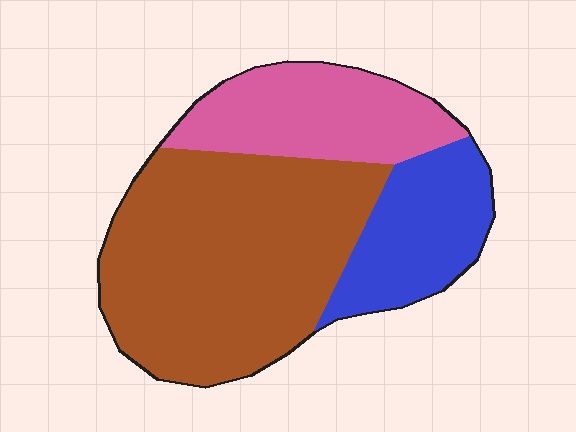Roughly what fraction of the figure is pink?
Pink covers 24% of the figure.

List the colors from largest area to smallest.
From largest to smallest: brown, pink, blue.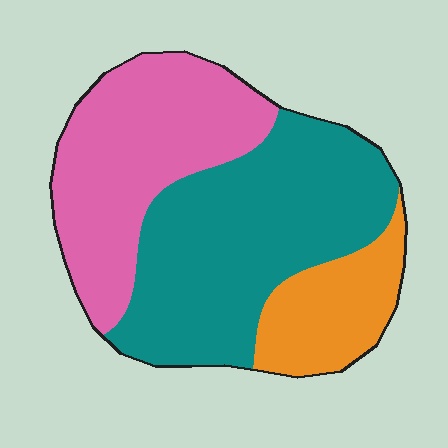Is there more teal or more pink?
Teal.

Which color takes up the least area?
Orange, at roughly 15%.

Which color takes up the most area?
Teal, at roughly 45%.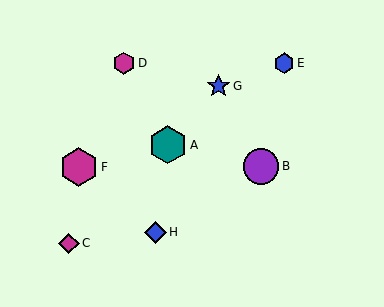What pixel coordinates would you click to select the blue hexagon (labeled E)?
Click at (284, 63) to select the blue hexagon E.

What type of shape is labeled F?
Shape F is a magenta hexagon.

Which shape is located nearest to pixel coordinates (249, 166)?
The purple circle (labeled B) at (261, 166) is nearest to that location.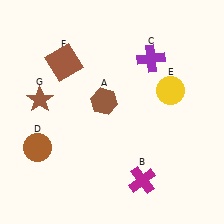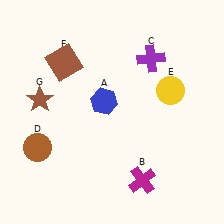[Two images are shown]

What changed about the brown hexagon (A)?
In Image 1, A is brown. In Image 2, it changed to blue.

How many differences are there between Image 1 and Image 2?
There is 1 difference between the two images.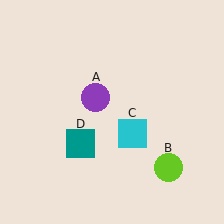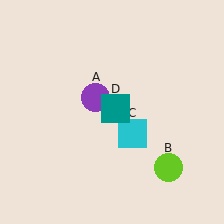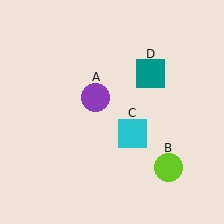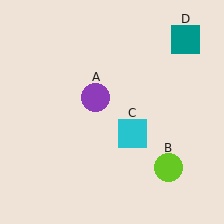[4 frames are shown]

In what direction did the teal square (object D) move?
The teal square (object D) moved up and to the right.